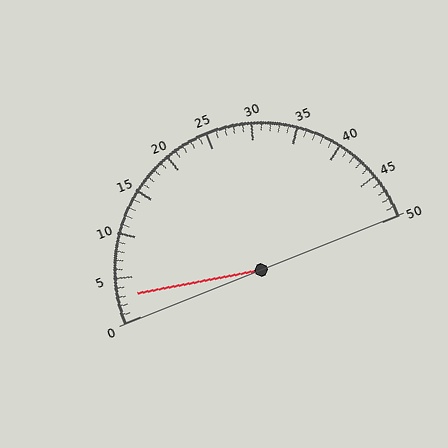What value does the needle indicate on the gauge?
The needle indicates approximately 3.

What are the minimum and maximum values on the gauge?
The gauge ranges from 0 to 50.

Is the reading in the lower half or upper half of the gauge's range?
The reading is in the lower half of the range (0 to 50).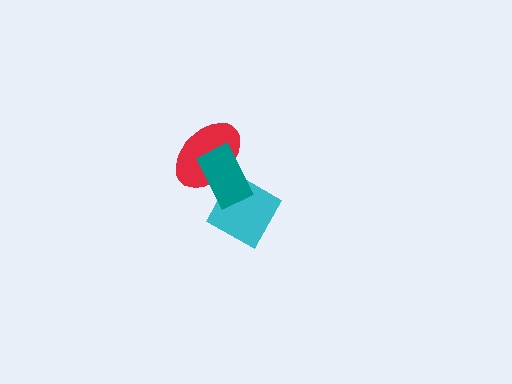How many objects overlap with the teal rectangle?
2 objects overlap with the teal rectangle.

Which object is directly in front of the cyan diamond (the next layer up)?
The red ellipse is directly in front of the cyan diamond.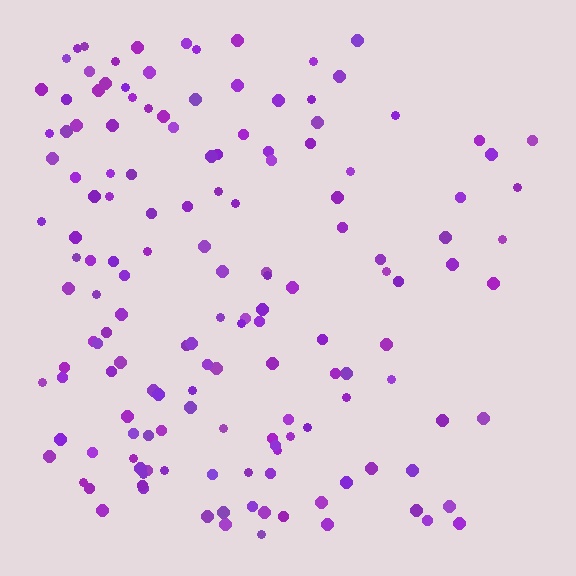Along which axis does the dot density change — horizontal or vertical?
Horizontal.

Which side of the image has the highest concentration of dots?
The left.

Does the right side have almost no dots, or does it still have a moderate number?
Still a moderate number, just noticeably fewer than the left.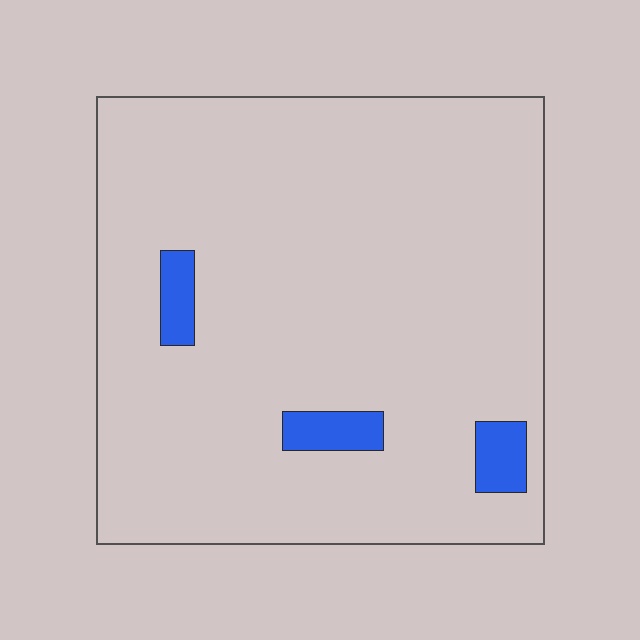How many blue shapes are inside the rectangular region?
3.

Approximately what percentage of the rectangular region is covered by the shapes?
Approximately 5%.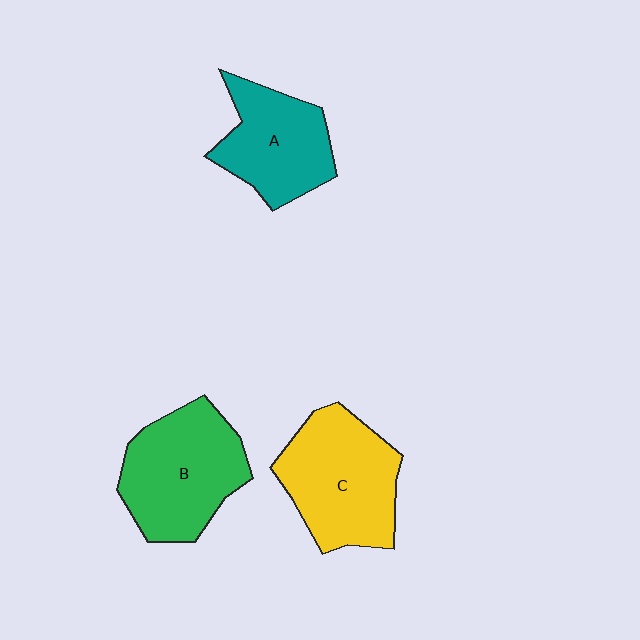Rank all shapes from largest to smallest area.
From largest to smallest: C (yellow), B (green), A (teal).